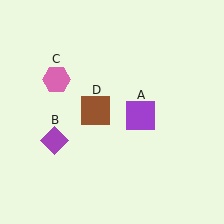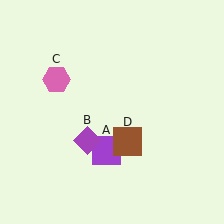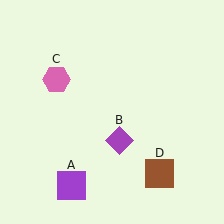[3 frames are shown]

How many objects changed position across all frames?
3 objects changed position: purple square (object A), purple diamond (object B), brown square (object D).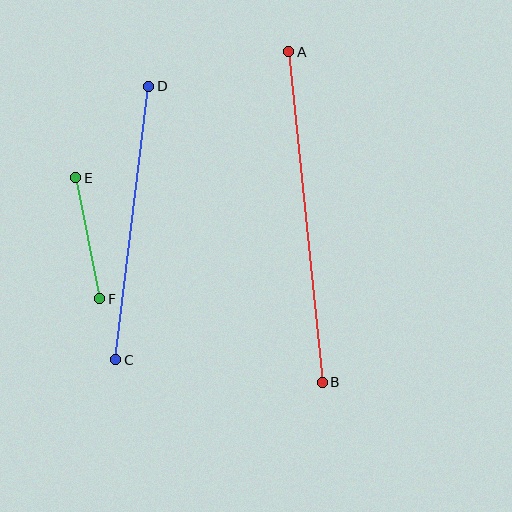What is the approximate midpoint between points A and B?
The midpoint is at approximately (306, 217) pixels.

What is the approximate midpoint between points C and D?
The midpoint is at approximately (132, 223) pixels.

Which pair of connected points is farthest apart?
Points A and B are farthest apart.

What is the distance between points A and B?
The distance is approximately 332 pixels.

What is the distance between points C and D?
The distance is approximately 275 pixels.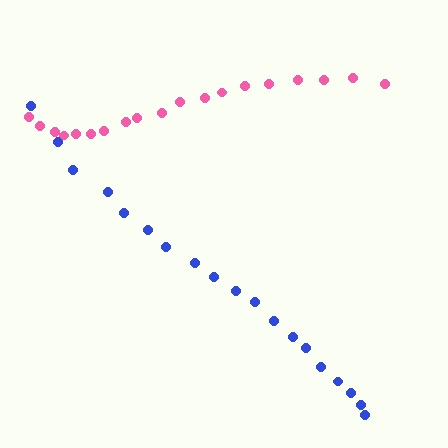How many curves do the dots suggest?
There are 2 distinct paths.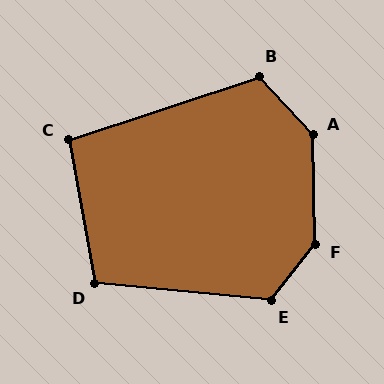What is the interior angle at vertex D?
Approximately 105 degrees (obtuse).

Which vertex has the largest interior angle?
F, at approximately 140 degrees.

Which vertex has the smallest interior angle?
C, at approximately 98 degrees.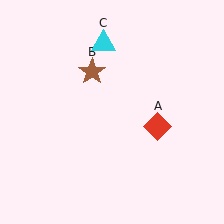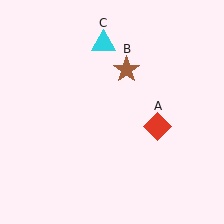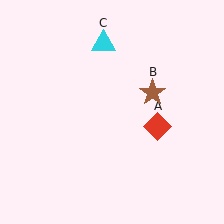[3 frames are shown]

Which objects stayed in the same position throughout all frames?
Red diamond (object A) and cyan triangle (object C) remained stationary.